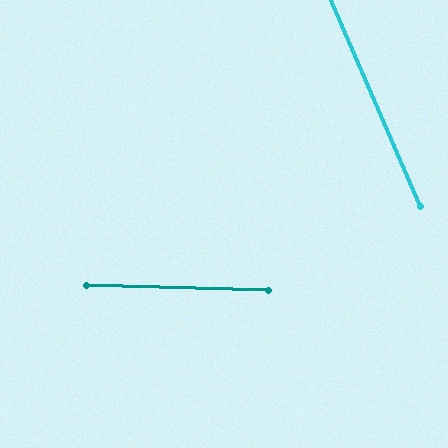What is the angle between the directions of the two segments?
Approximately 65 degrees.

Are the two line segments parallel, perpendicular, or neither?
Neither parallel nor perpendicular — they differ by about 65°.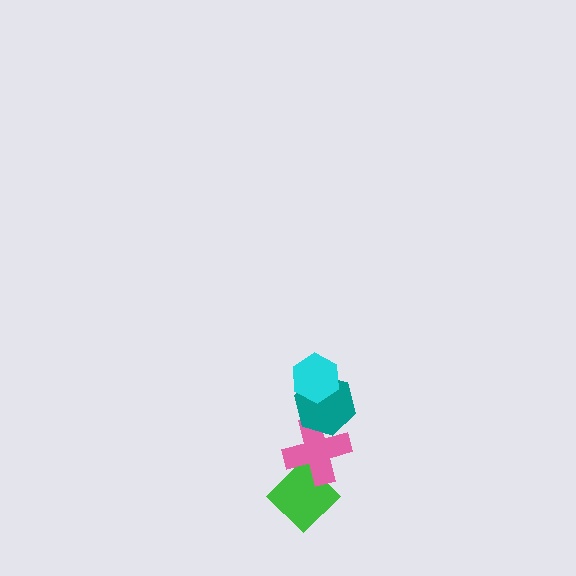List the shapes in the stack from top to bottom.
From top to bottom: the cyan hexagon, the teal hexagon, the pink cross, the green diamond.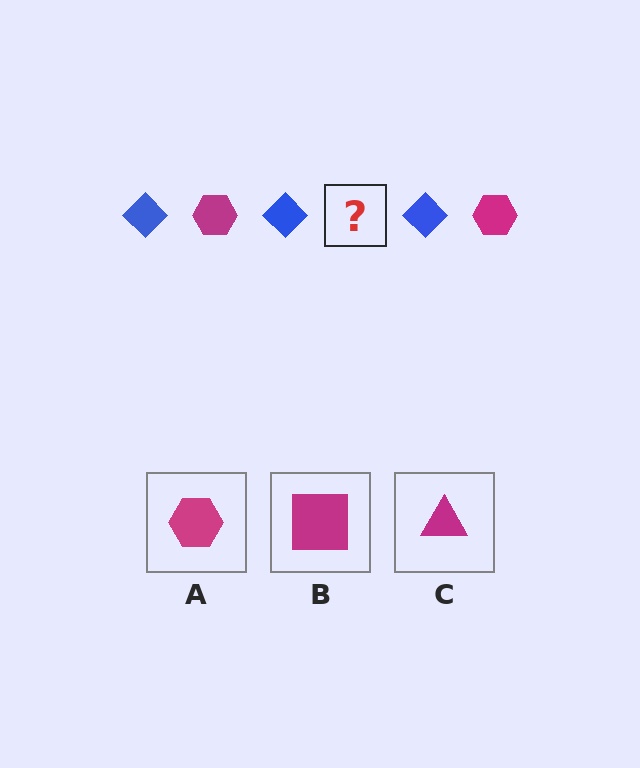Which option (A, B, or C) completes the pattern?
A.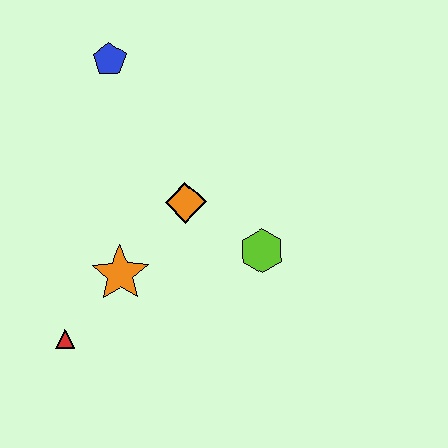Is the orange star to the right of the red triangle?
Yes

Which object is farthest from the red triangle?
The blue pentagon is farthest from the red triangle.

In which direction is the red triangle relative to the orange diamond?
The red triangle is below the orange diamond.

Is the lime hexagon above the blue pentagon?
No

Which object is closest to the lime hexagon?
The orange diamond is closest to the lime hexagon.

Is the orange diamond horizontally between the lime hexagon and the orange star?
Yes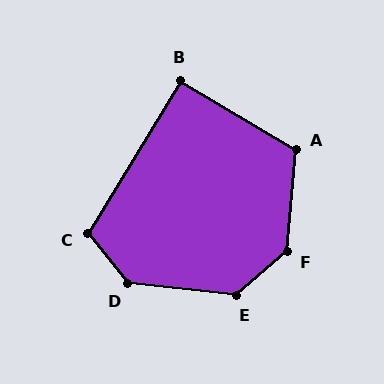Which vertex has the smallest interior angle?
B, at approximately 90 degrees.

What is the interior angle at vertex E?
Approximately 133 degrees (obtuse).